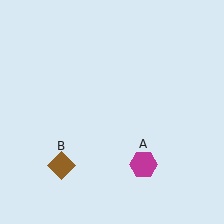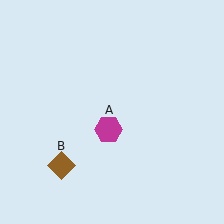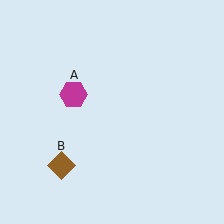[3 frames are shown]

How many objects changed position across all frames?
1 object changed position: magenta hexagon (object A).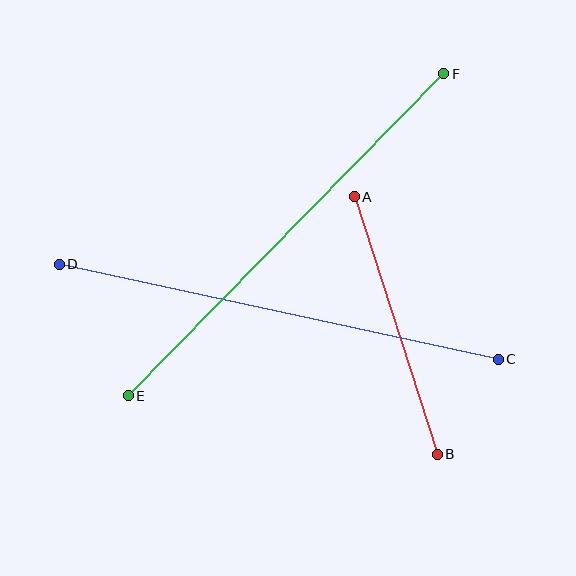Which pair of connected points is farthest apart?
Points E and F are farthest apart.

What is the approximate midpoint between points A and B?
The midpoint is at approximately (396, 325) pixels.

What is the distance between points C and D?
The distance is approximately 449 pixels.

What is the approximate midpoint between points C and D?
The midpoint is at approximately (279, 312) pixels.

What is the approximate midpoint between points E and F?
The midpoint is at approximately (286, 235) pixels.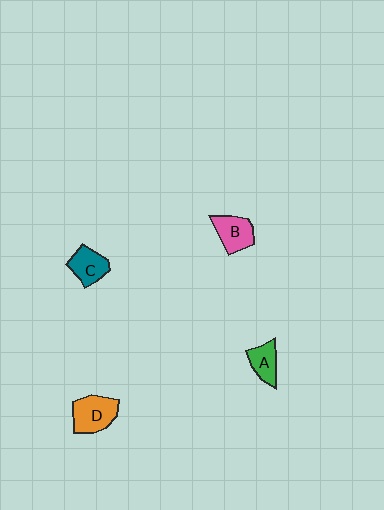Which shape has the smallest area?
Shape A (green).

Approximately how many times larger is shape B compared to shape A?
Approximately 1.3 times.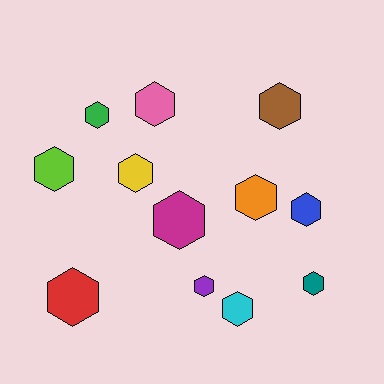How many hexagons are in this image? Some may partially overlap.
There are 12 hexagons.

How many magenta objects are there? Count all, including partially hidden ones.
There is 1 magenta object.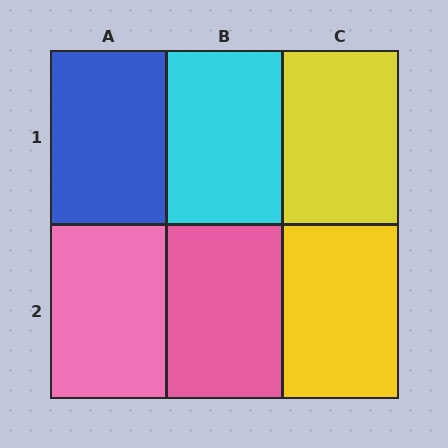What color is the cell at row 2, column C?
Yellow.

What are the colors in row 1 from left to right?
Blue, cyan, yellow.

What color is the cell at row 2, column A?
Pink.